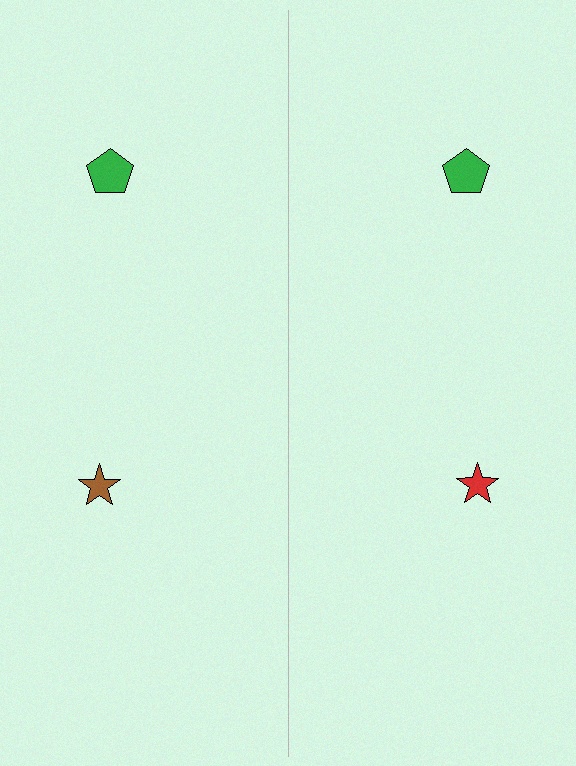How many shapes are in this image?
There are 4 shapes in this image.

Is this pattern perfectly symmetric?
No, the pattern is not perfectly symmetric. The red star on the right side breaks the symmetry — its mirror counterpart is brown.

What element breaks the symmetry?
The red star on the right side breaks the symmetry — its mirror counterpart is brown.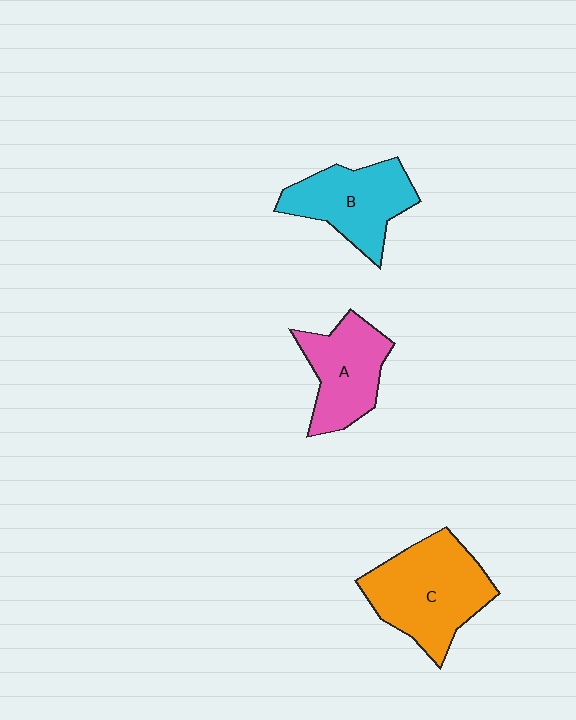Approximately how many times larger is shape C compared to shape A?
Approximately 1.4 times.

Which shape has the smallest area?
Shape A (pink).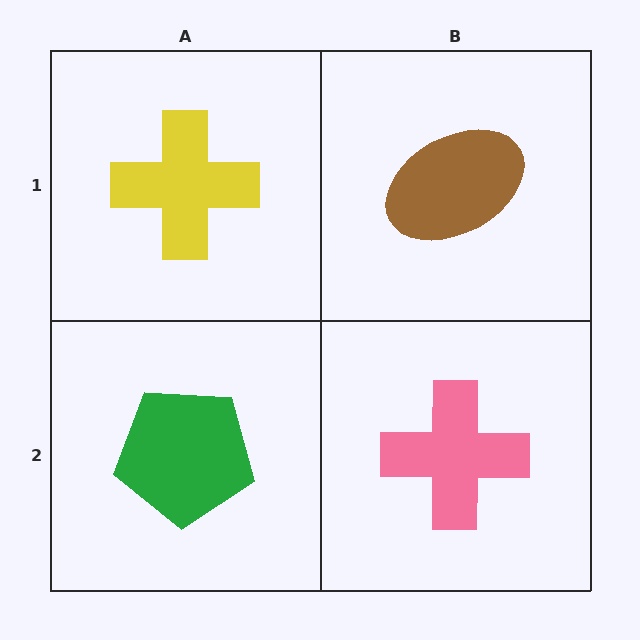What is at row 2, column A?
A green pentagon.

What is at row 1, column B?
A brown ellipse.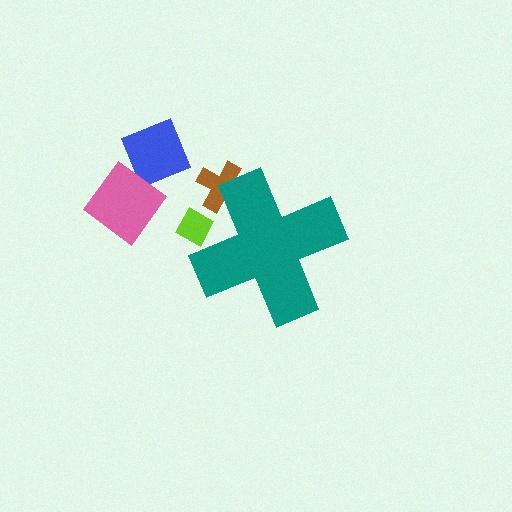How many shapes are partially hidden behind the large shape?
2 shapes are partially hidden.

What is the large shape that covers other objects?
A teal cross.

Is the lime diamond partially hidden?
Yes, the lime diamond is partially hidden behind the teal cross.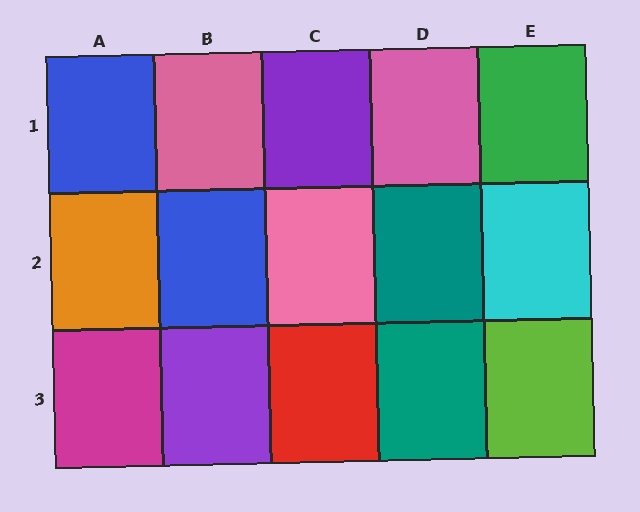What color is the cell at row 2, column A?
Orange.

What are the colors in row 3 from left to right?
Magenta, purple, red, teal, lime.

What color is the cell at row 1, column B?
Pink.